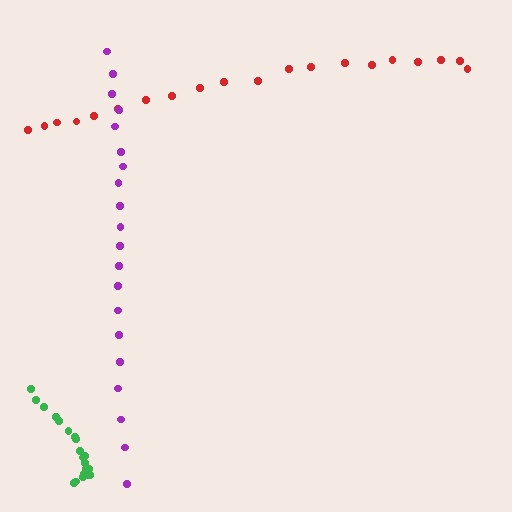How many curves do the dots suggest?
There are 3 distinct paths.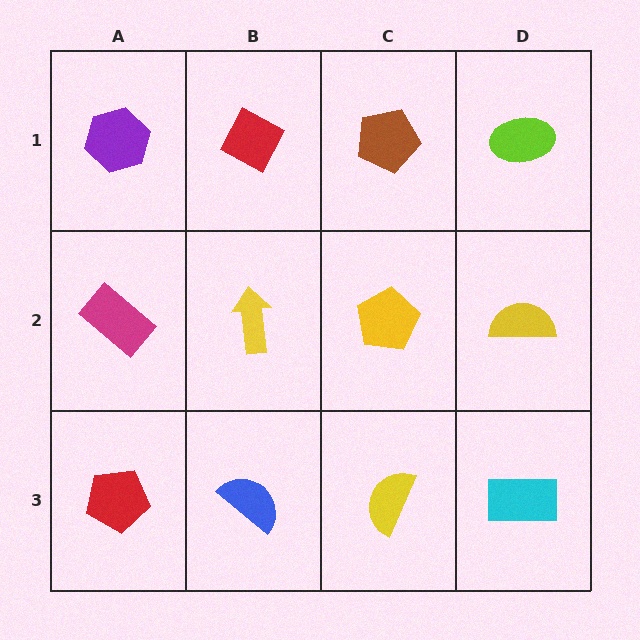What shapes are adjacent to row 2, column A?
A purple hexagon (row 1, column A), a red pentagon (row 3, column A), a yellow arrow (row 2, column B).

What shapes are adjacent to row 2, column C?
A brown pentagon (row 1, column C), a yellow semicircle (row 3, column C), a yellow arrow (row 2, column B), a yellow semicircle (row 2, column D).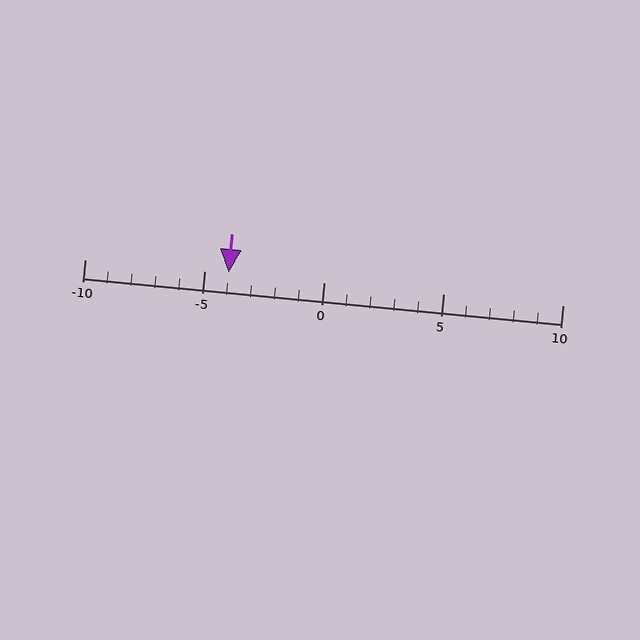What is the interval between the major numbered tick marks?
The major tick marks are spaced 5 units apart.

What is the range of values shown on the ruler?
The ruler shows values from -10 to 10.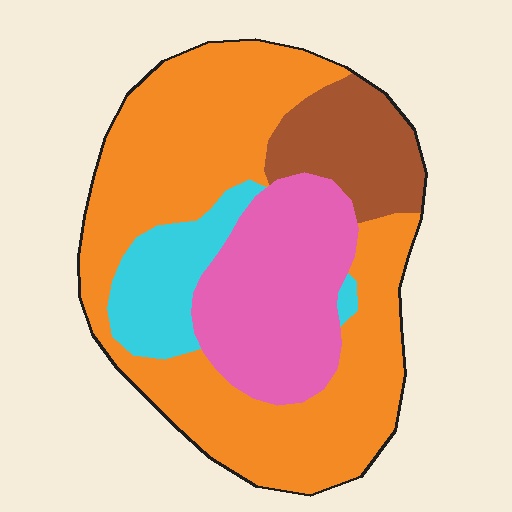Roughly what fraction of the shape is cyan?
Cyan covers 11% of the shape.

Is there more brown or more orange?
Orange.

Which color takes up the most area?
Orange, at roughly 55%.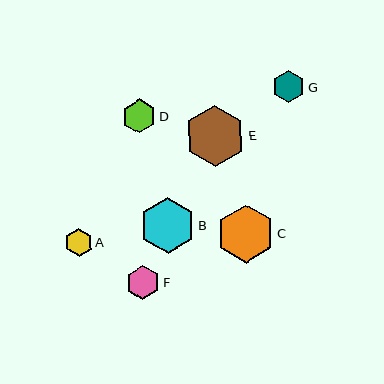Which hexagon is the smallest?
Hexagon A is the smallest with a size of approximately 27 pixels.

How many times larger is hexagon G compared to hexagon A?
Hexagon G is approximately 1.2 times the size of hexagon A.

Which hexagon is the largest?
Hexagon E is the largest with a size of approximately 61 pixels.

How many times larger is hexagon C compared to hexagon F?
Hexagon C is approximately 1.7 times the size of hexagon F.